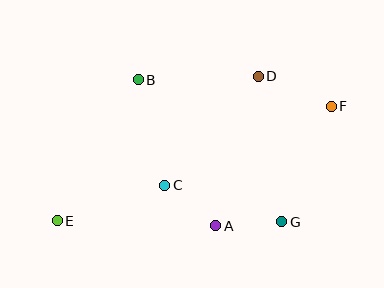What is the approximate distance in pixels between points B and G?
The distance between B and G is approximately 202 pixels.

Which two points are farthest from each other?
Points E and F are farthest from each other.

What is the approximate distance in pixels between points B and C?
The distance between B and C is approximately 108 pixels.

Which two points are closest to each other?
Points A and C are closest to each other.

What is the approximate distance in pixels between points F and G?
The distance between F and G is approximately 126 pixels.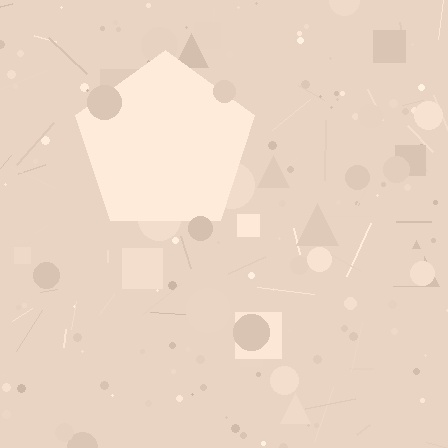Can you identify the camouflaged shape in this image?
The camouflaged shape is a pentagon.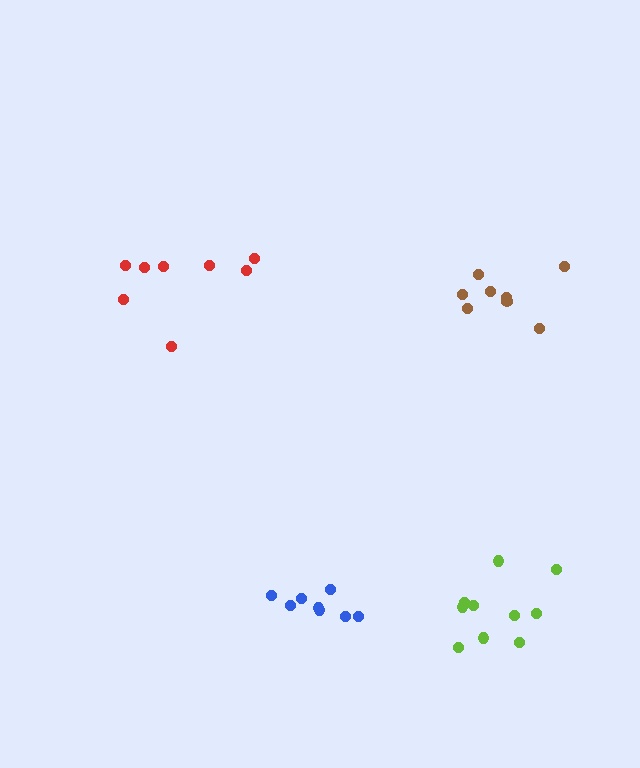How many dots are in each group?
Group 1: 8 dots, Group 2: 10 dots, Group 3: 8 dots, Group 4: 8 dots (34 total).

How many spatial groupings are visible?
There are 4 spatial groupings.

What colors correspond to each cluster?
The clusters are colored: red, lime, blue, brown.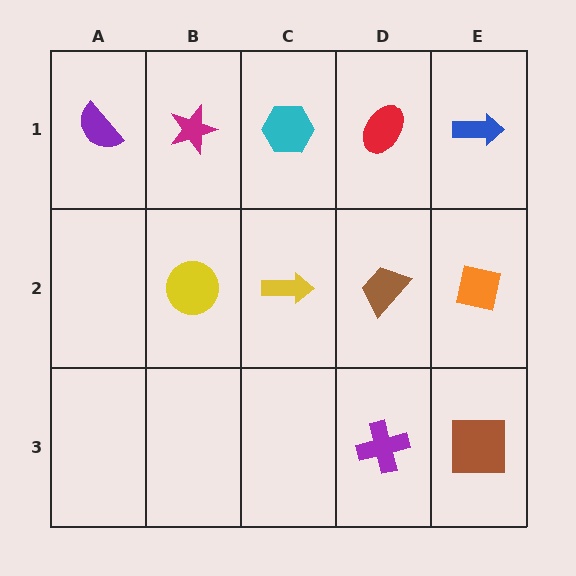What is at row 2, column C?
A yellow arrow.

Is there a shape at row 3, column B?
No, that cell is empty.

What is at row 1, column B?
A magenta star.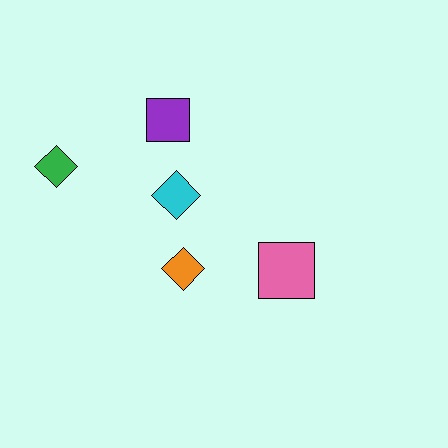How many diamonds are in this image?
There are 3 diamonds.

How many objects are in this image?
There are 5 objects.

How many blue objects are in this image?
There are no blue objects.